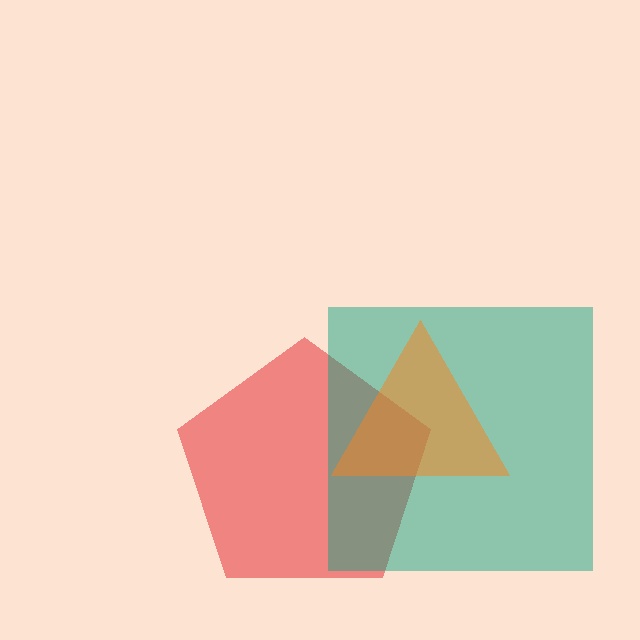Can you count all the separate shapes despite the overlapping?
Yes, there are 3 separate shapes.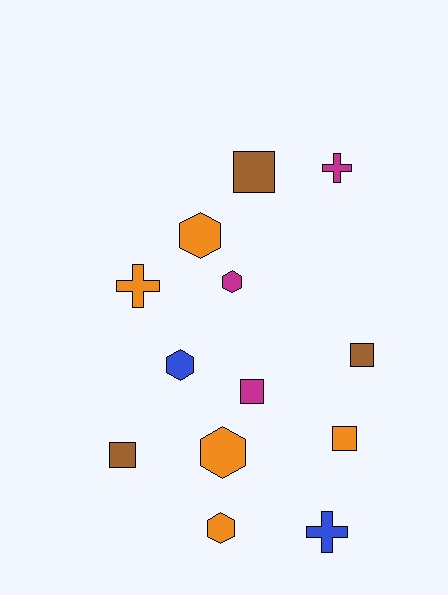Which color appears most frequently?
Orange, with 5 objects.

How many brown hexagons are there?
There are no brown hexagons.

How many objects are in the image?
There are 13 objects.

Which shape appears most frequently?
Hexagon, with 5 objects.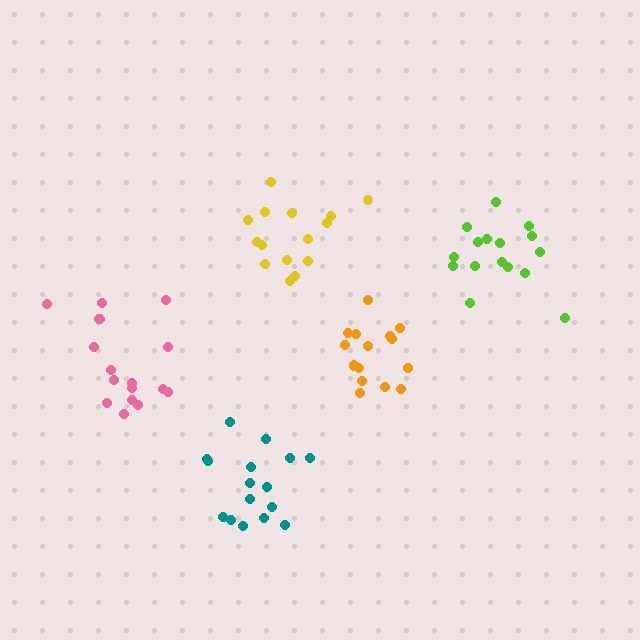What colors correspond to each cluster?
The clusters are colored: pink, lime, yellow, teal, orange.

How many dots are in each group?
Group 1: 16 dots, Group 2: 16 dots, Group 3: 15 dots, Group 4: 16 dots, Group 5: 15 dots (78 total).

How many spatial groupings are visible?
There are 5 spatial groupings.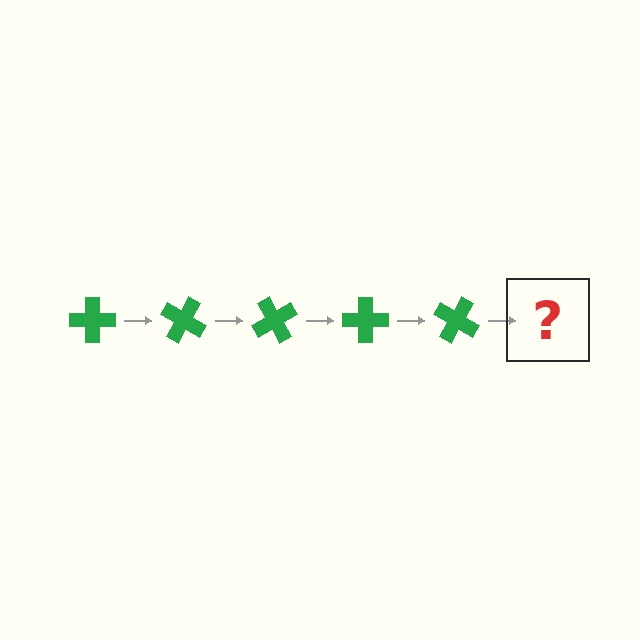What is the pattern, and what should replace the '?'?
The pattern is that the cross rotates 30 degrees each step. The '?' should be a green cross rotated 150 degrees.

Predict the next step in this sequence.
The next step is a green cross rotated 150 degrees.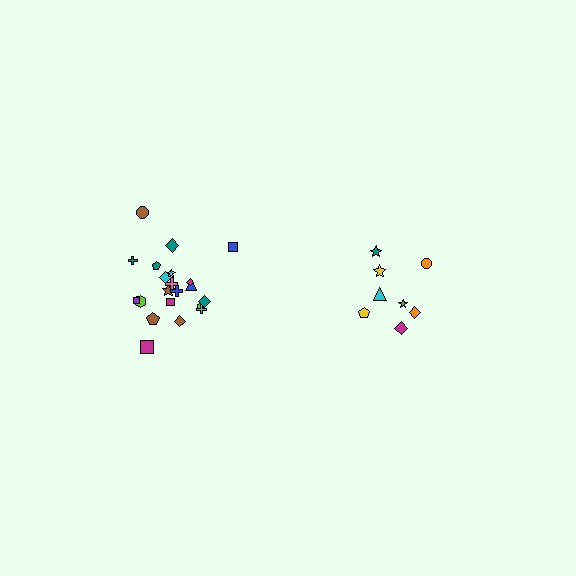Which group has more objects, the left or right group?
The left group.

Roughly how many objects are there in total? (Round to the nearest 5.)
Roughly 30 objects in total.